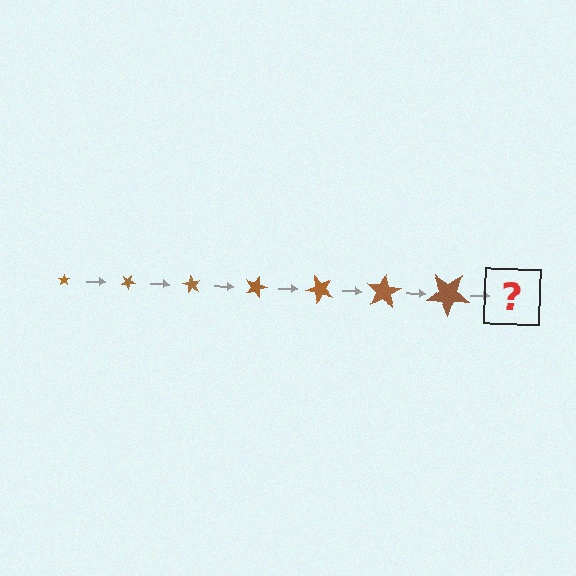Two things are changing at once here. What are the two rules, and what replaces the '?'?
The two rules are that the star grows larger each step and it rotates 30 degrees each step. The '?' should be a star, larger than the previous one and rotated 210 degrees from the start.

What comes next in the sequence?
The next element should be a star, larger than the previous one and rotated 210 degrees from the start.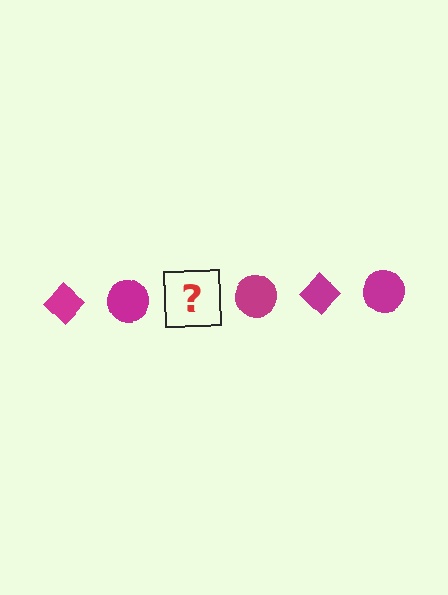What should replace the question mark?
The question mark should be replaced with a magenta diamond.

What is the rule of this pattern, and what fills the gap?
The rule is that the pattern cycles through diamond, circle shapes in magenta. The gap should be filled with a magenta diamond.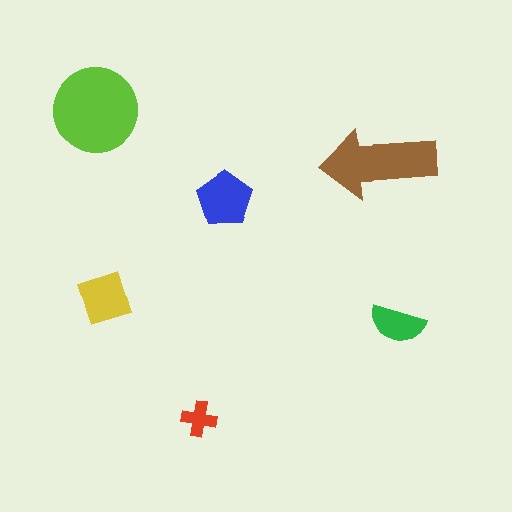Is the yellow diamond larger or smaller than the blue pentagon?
Smaller.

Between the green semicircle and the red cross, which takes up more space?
The green semicircle.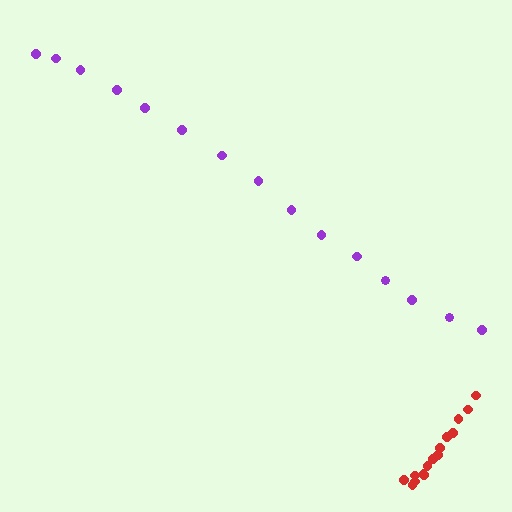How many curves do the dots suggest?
There are 2 distinct paths.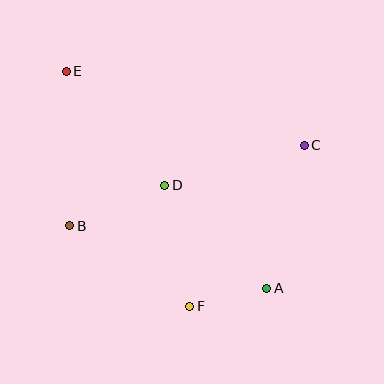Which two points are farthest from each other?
Points A and E are farthest from each other.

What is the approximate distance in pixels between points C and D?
The distance between C and D is approximately 145 pixels.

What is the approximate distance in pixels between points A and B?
The distance between A and B is approximately 207 pixels.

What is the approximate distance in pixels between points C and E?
The distance between C and E is approximately 249 pixels.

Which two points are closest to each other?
Points A and F are closest to each other.